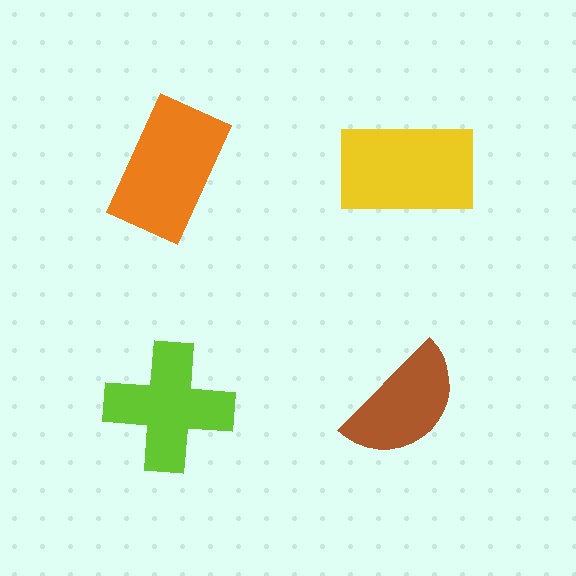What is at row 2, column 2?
A brown semicircle.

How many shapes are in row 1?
2 shapes.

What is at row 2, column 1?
A lime cross.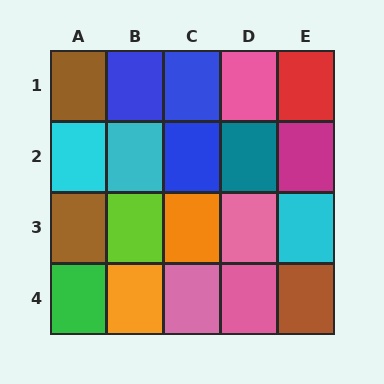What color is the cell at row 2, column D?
Teal.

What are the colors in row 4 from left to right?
Green, orange, pink, pink, brown.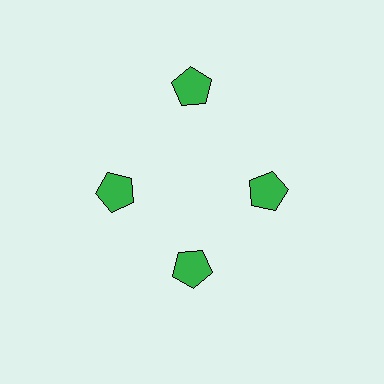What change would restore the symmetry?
The symmetry would be restored by moving it inward, back onto the ring so that all 4 pentagons sit at equal angles and equal distance from the center.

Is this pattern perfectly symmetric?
No. The 4 green pentagons are arranged in a ring, but one element near the 12 o'clock position is pushed outward from the center, breaking the 4-fold rotational symmetry.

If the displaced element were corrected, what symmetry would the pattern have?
It would have 4-fold rotational symmetry — the pattern would map onto itself every 90 degrees.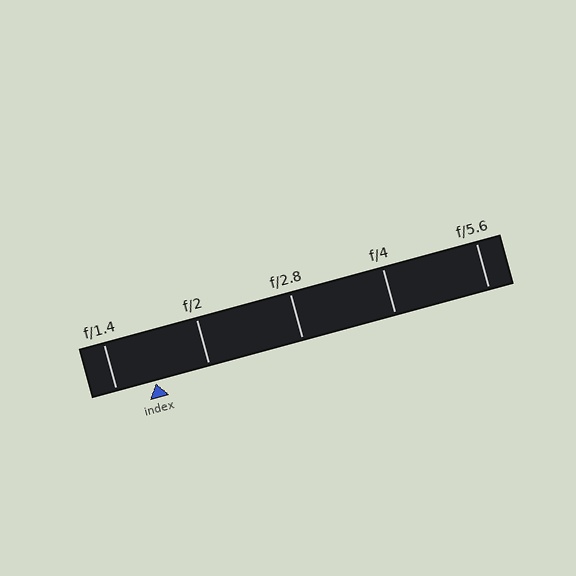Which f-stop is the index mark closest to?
The index mark is closest to f/1.4.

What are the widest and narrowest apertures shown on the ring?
The widest aperture shown is f/1.4 and the narrowest is f/5.6.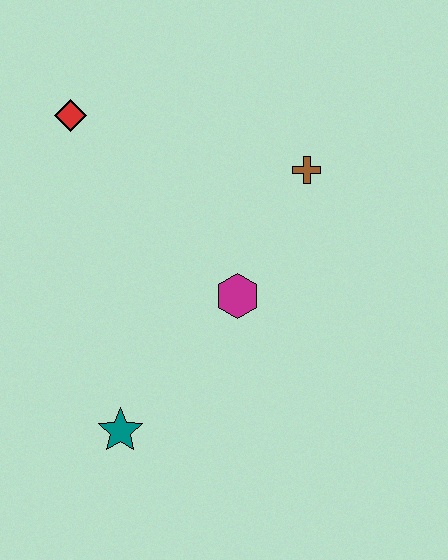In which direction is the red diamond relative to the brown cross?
The red diamond is to the left of the brown cross.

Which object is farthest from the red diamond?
The teal star is farthest from the red diamond.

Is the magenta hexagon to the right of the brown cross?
No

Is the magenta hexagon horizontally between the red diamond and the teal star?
No